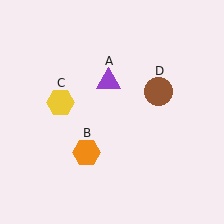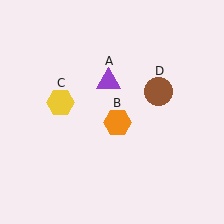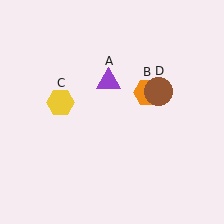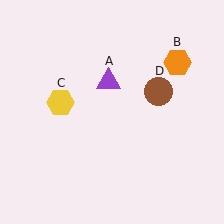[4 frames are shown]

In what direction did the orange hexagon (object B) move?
The orange hexagon (object B) moved up and to the right.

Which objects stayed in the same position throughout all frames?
Purple triangle (object A) and yellow hexagon (object C) and brown circle (object D) remained stationary.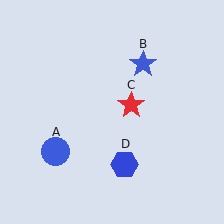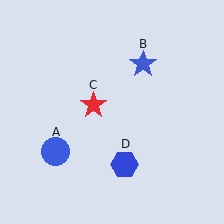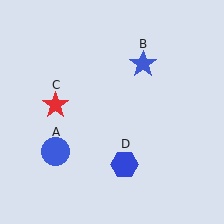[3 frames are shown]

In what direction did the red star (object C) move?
The red star (object C) moved left.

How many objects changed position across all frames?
1 object changed position: red star (object C).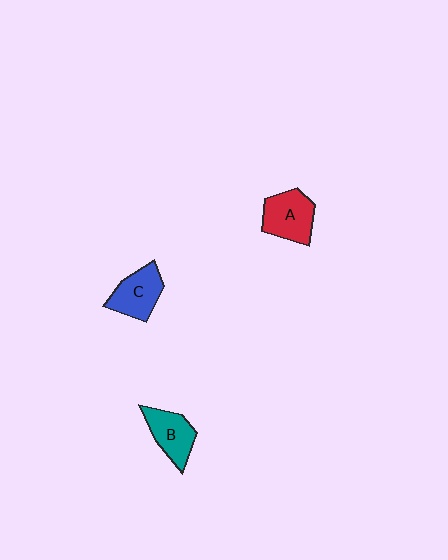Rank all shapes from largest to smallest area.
From largest to smallest: A (red), C (blue), B (teal).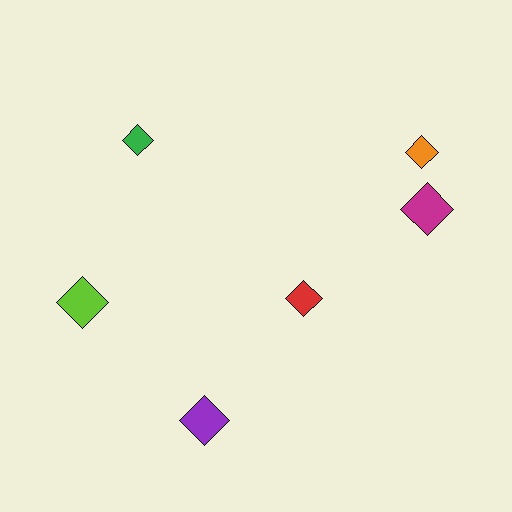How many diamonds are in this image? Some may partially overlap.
There are 6 diamonds.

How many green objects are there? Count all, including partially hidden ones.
There is 1 green object.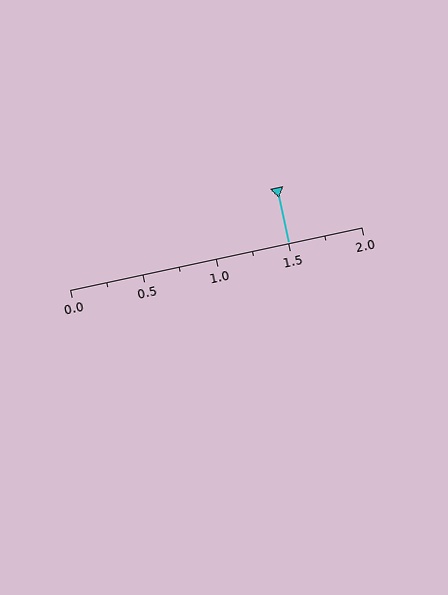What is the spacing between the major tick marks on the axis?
The major ticks are spaced 0.5 apart.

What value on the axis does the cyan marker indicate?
The marker indicates approximately 1.5.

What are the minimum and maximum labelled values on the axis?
The axis runs from 0.0 to 2.0.